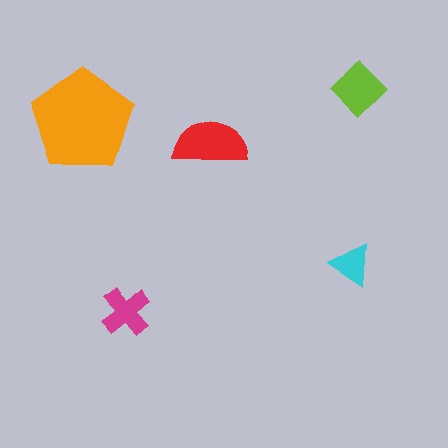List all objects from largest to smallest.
The orange pentagon, the red semicircle, the lime diamond, the magenta cross, the cyan triangle.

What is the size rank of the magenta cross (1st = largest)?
4th.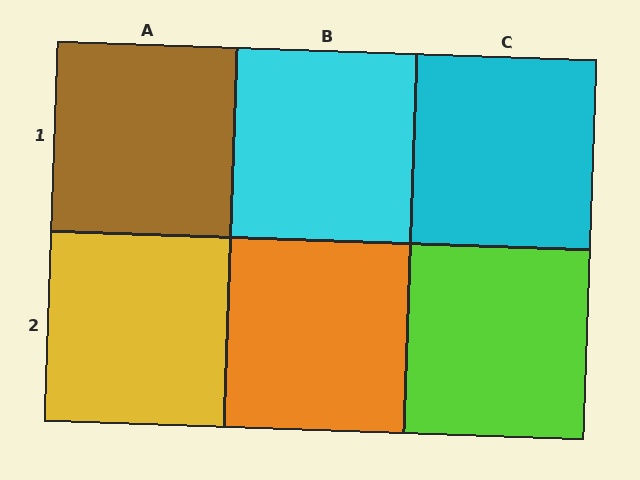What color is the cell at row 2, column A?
Yellow.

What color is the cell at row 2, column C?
Lime.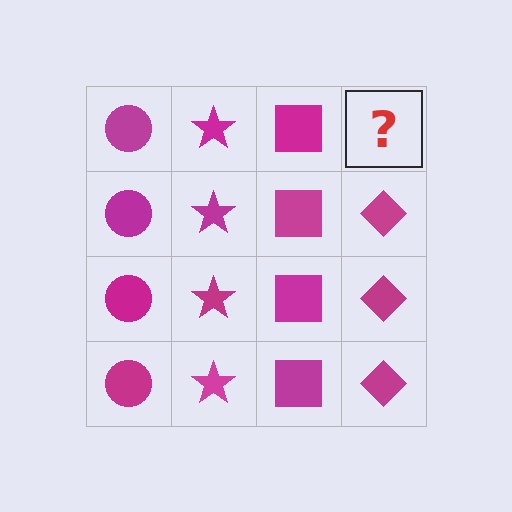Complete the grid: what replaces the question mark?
The question mark should be replaced with a magenta diamond.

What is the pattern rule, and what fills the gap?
The rule is that each column has a consistent shape. The gap should be filled with a magenta diamond.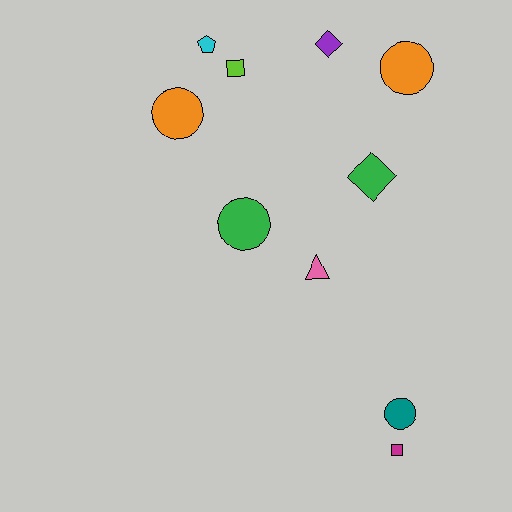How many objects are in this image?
There are 10 objects.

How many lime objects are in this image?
There is 1 lime object.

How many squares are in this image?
There are 2 squares.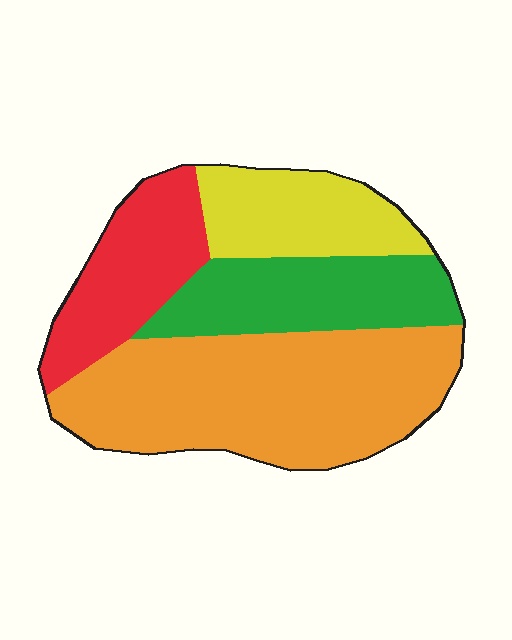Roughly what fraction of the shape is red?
Red covers 18% of the shape.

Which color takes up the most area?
Orange, at roughly 45%.